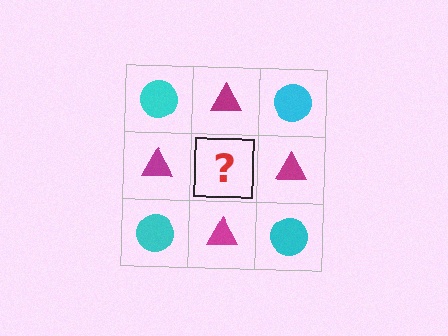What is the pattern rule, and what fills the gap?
The rule is that it alternates cyan circle and magenta triangle in a checkerboard pattern. The gap should be filled with a cyan circle.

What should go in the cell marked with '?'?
The missing cell should contain a cyan circle.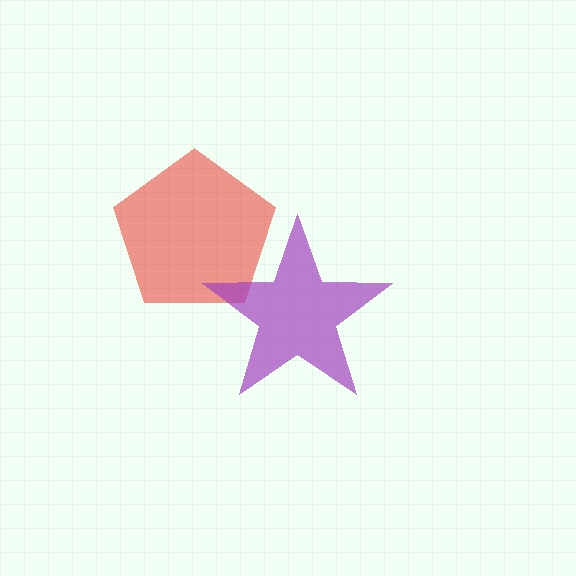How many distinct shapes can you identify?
There are 2 distinct shapes: a red pentagon, a purple star.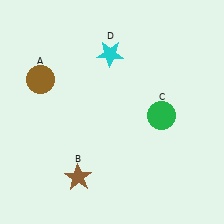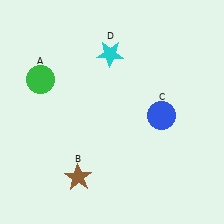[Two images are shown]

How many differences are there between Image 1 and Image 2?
There are 2 differences between the two images.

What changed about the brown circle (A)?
In Image 1, A is brown. In Image 2, it changed to green.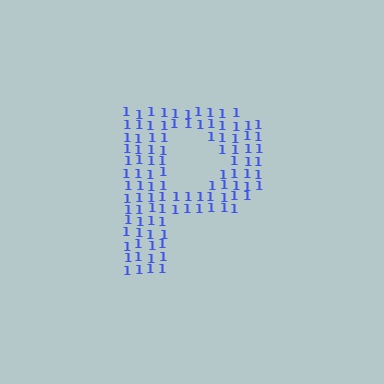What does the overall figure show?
The overall figure shows the letter P.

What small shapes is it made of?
It is made of small digit 1's.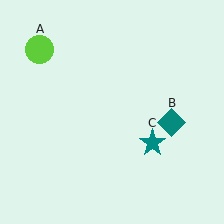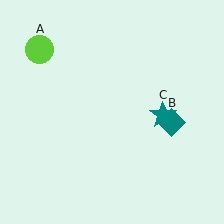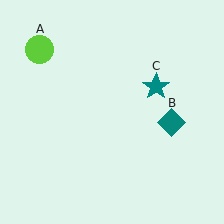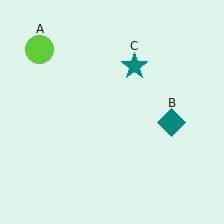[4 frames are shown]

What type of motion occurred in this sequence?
The teal star (object C) rotated counterclockwise around the center of the scene.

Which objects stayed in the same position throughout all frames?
Lime circle (object A) and teal diamond (object B) remained stationary.